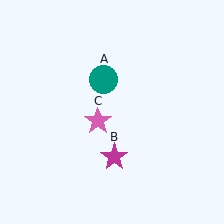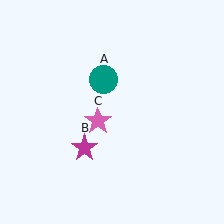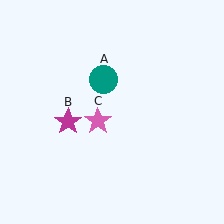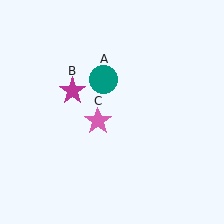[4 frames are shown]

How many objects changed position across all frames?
1 object changed position: magenta star (object B).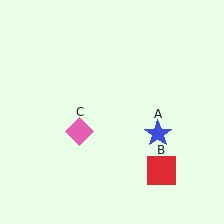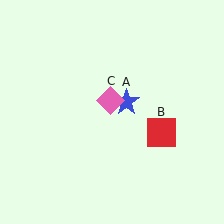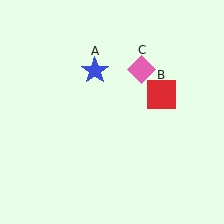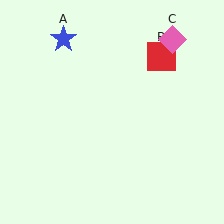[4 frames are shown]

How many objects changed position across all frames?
3 objects changed position: blue star (object A), red square (object B), pink diamond (object C).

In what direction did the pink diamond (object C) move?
The pink diamond (object C) moved up and to the right.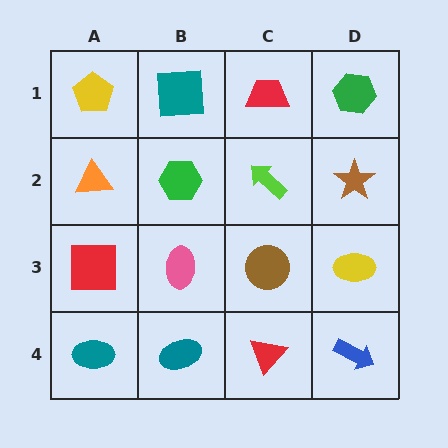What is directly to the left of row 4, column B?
A teal ellipse.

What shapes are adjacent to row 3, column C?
A lime arrow (row 2, column C), a red triangle (row 4, column C), a pink ellipse (row 3, column B), a yellow ellipse (row 3, column D).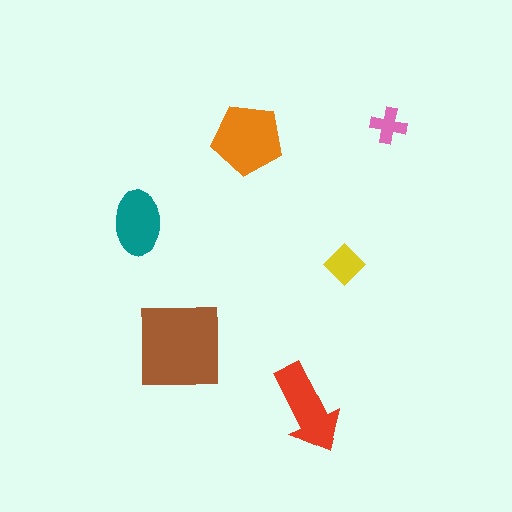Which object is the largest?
The brown square.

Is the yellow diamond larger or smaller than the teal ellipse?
Smaller.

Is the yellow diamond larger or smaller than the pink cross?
Larger.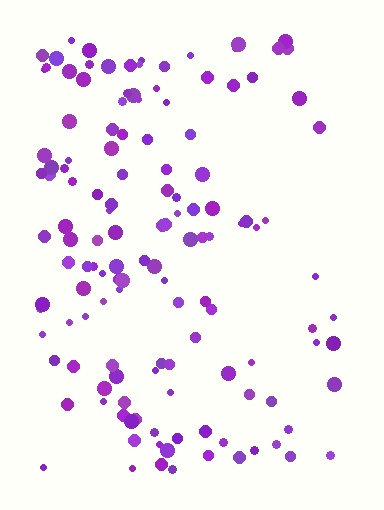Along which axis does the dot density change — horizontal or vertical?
Horizontal.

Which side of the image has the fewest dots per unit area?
The right.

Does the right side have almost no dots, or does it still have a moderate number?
Still a moderate number, just noticeably fewer than the left.